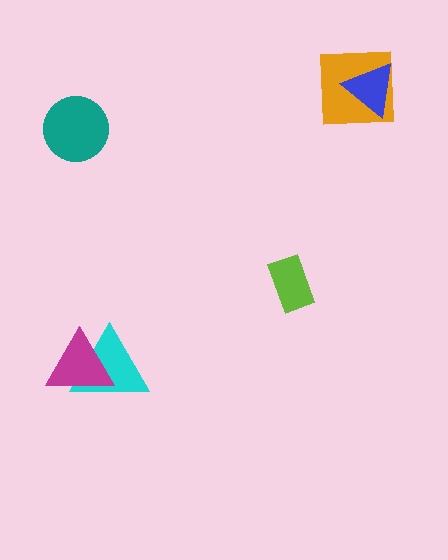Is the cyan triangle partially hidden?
Yes, it is partially covered by another shape.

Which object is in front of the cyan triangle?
The magenta triangle is in front of the cyan triangle.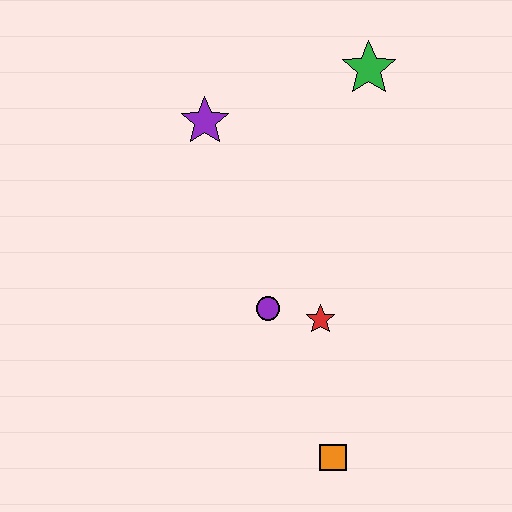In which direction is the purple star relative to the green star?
The purple star is to the left of the green star.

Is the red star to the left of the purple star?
No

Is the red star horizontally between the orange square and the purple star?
Yes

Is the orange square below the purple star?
Yes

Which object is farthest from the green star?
The orange square is farthest from the green star.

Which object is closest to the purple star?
The green star is closest to the purple star.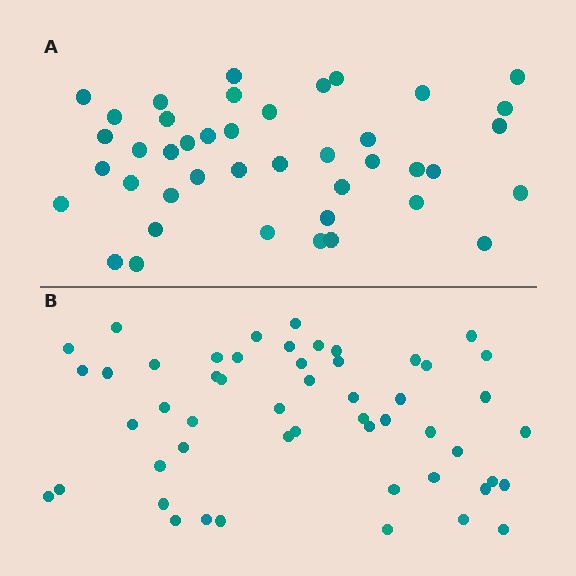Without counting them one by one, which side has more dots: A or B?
Region B (the bottom region) has more dots.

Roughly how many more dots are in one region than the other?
Region B has roughly 10 or so more dots than region A.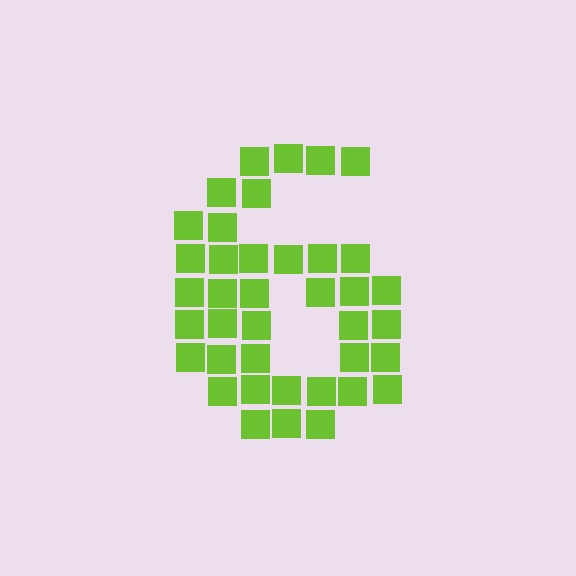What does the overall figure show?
The overall figure shows the digit 6.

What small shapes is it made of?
It is made of small squares.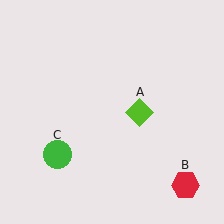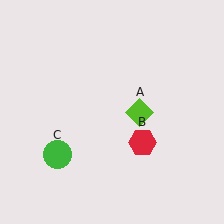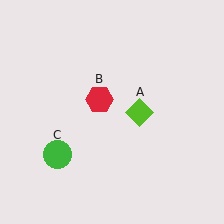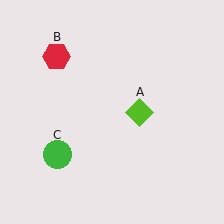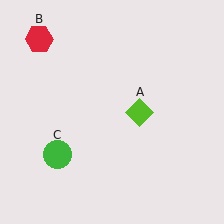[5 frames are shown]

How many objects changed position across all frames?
1 object changed position: red hexagon (object B).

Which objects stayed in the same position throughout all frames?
Lime diamond (object A) and green circle (object C) remained stationary.